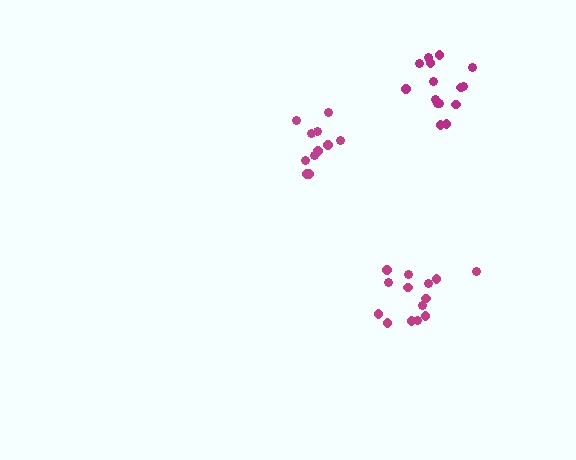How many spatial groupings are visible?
There are 3 spatial groupings.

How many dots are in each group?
Group 1: 11 dots, Group 2: 14 dots, Group 3: 15 dots (40 total).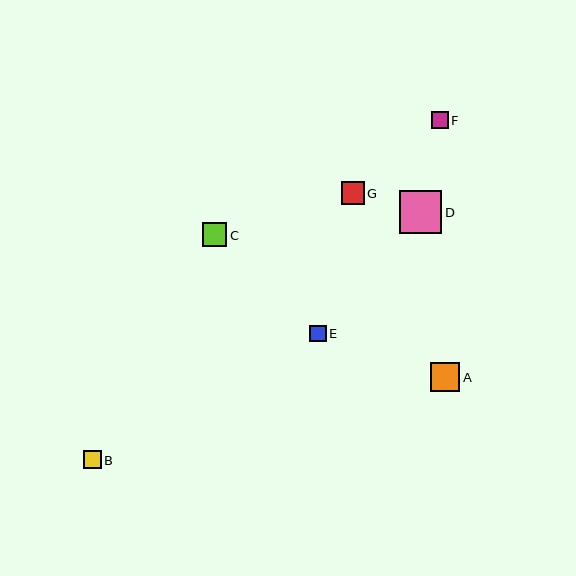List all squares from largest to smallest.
From largest to smallest: D, A, C, G, B, E, F.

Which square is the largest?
Square D is the largest with a size of approximately 42 pixels.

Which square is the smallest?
Square F is the smallest with a size of approximately 17 pixels.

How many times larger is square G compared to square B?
Square G is approximately 1.2 times the size of square B.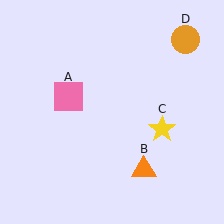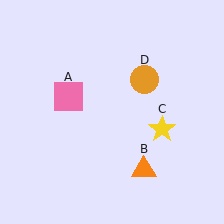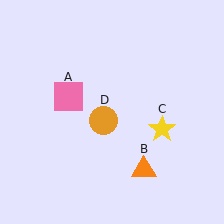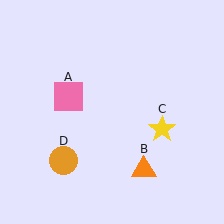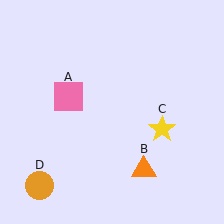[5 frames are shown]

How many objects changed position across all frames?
1 object changed position: orange circle (object D).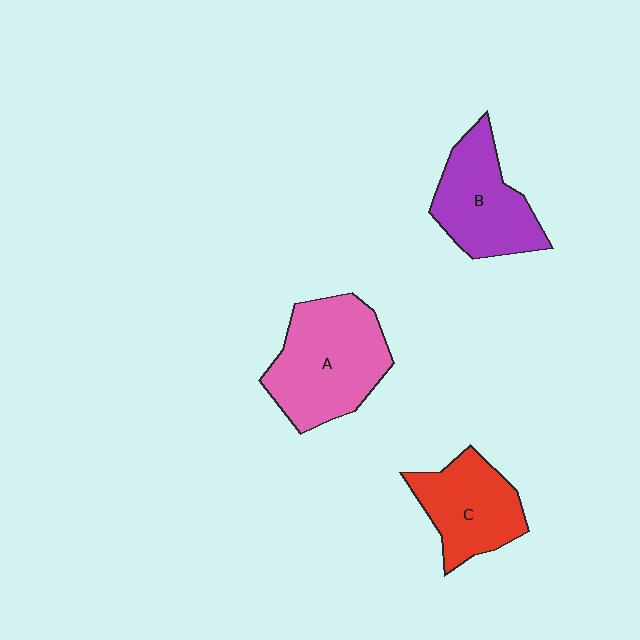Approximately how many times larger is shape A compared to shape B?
Approximately 1.3 times.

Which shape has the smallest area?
Shape C (red).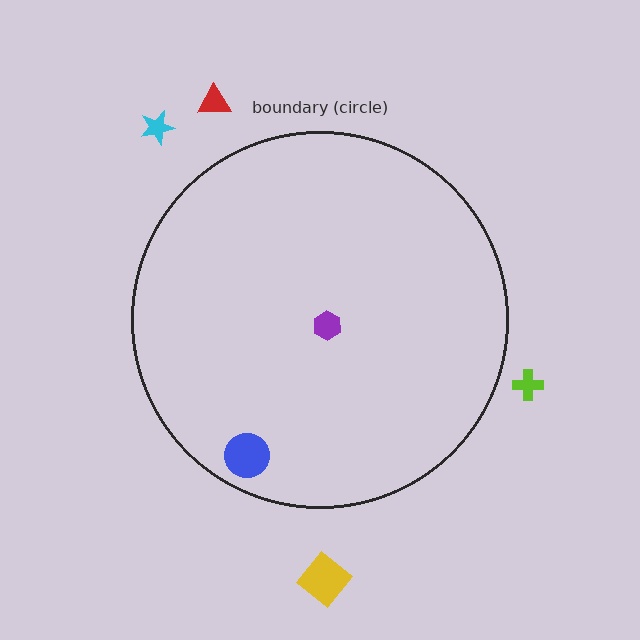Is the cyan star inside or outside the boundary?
Outside.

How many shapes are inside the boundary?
2 inside, 4 outside.